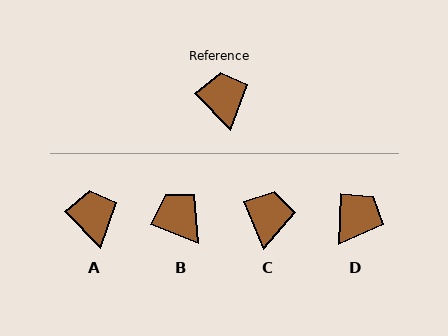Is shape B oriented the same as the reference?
No, it is off by about 24 degrees.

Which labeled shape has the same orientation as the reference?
A.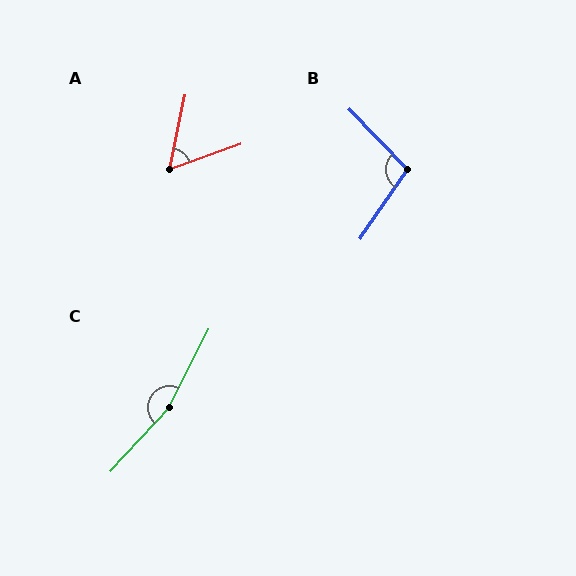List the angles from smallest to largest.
A (58°), B (102°), C (164°).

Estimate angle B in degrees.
Approximately 102 degrees.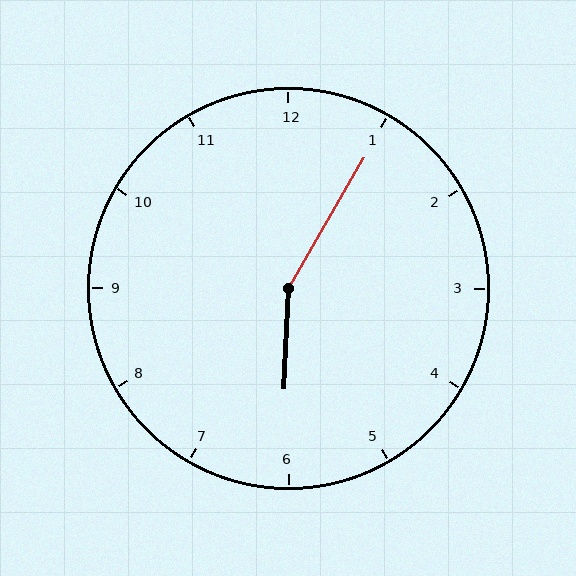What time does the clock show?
6:05.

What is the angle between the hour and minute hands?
Approximately 152 degrees.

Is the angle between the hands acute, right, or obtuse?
It is obtuse.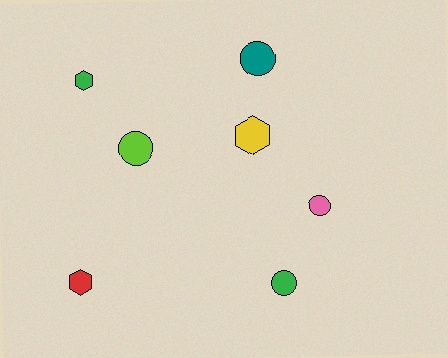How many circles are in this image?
There are 4 circles.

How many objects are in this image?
There are 7 objects.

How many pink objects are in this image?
There is 1 pink object.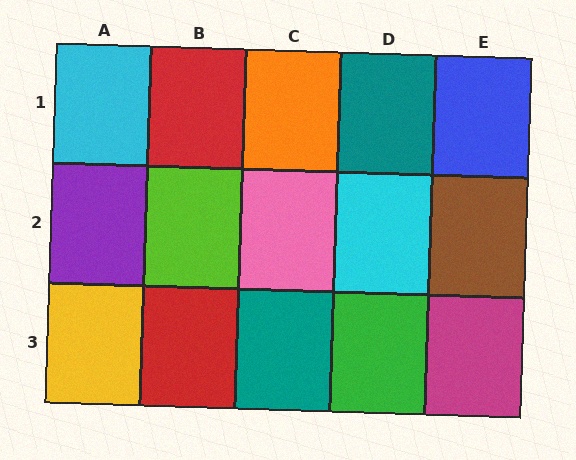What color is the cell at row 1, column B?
Red.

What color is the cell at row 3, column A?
Yellow.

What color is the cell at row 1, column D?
Teal.